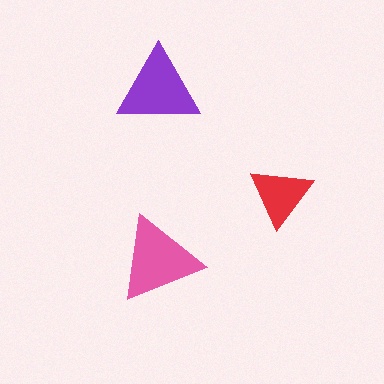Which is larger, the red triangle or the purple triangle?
The purple one.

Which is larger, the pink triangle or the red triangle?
The pink one.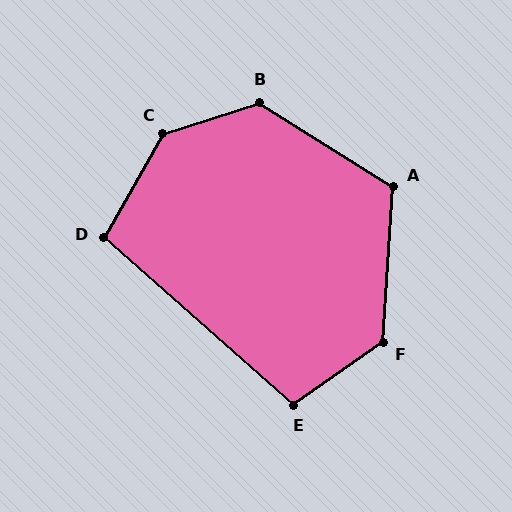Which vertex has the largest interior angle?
C, at approximately 138 degrees.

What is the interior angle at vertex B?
Approximately 130 degrees (obtuse).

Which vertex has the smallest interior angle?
D, at approximately 102 degrees.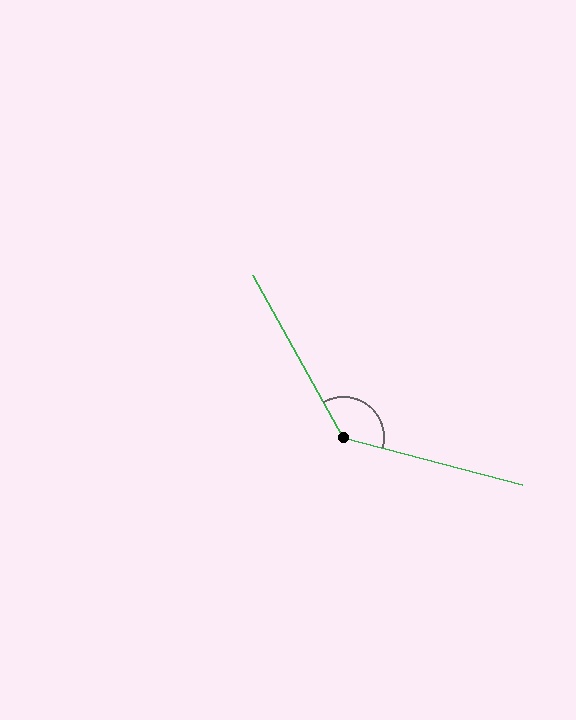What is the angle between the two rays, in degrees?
Approximately 133 degrees.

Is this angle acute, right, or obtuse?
It is obtuse.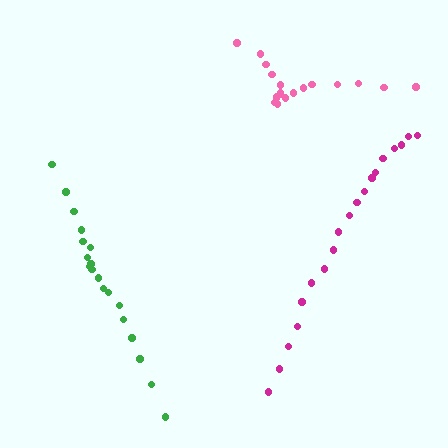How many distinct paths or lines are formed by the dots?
There are 3 distinct paths.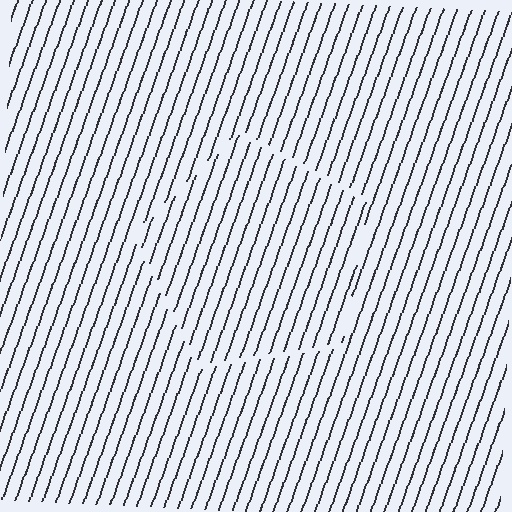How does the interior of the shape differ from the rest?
The interior of the shape contains the same grating, shifted by half a period — the contour is defined by the phase discontinuity where line-ends from the inner and outer gratings abut.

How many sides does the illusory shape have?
5 sides — the line-ends trace a pentagon.